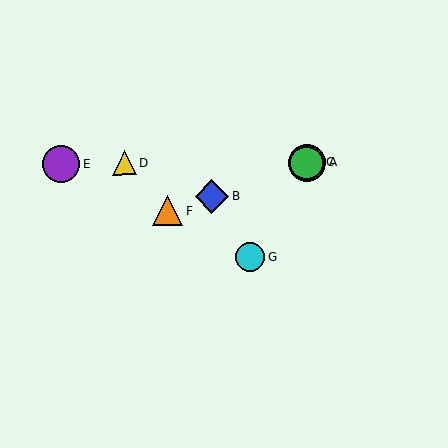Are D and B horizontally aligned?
No, D is at y≈163 and B is at y≈197.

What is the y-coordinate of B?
Object B is at y≈197.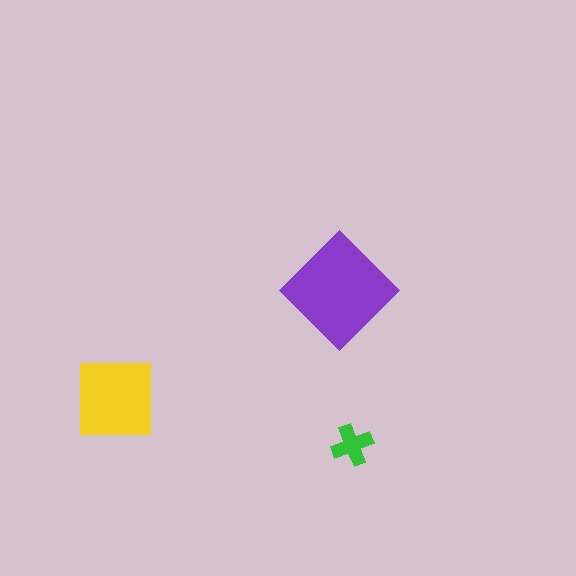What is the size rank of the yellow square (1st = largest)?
2nd.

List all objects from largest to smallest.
The purple diamond, the yellow square, the green cross.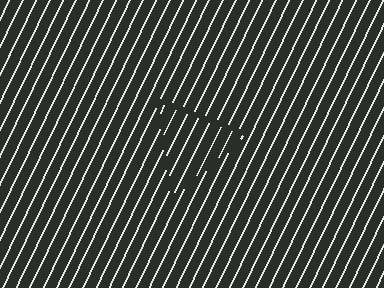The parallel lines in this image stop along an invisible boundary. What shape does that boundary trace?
An illusory triangle. The interior of the shape contains the same grating, shifted by half a period — the contour is defined by the phase discontinuity where line-ends from the inner and outer gratings abut.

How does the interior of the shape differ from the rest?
The interior of the shape contains the same grating, shifted by half a period — the contour is defined by the phase discontinuity where line-ends from the inner and outer gratings abut.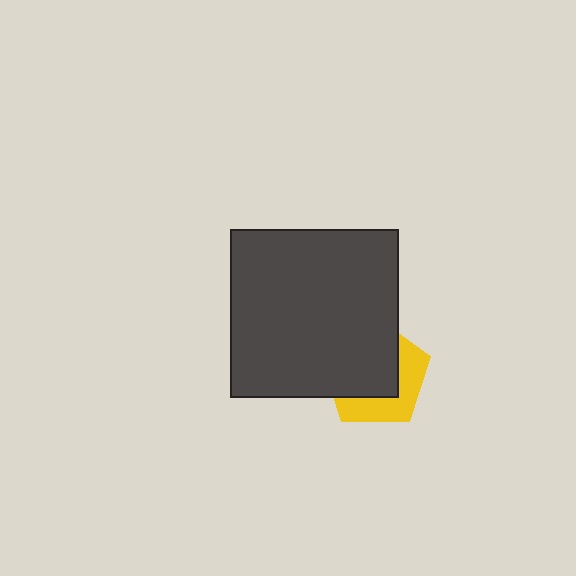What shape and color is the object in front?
The object in front is a dark gray square.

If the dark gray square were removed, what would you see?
You would see the complete yellow pentagon.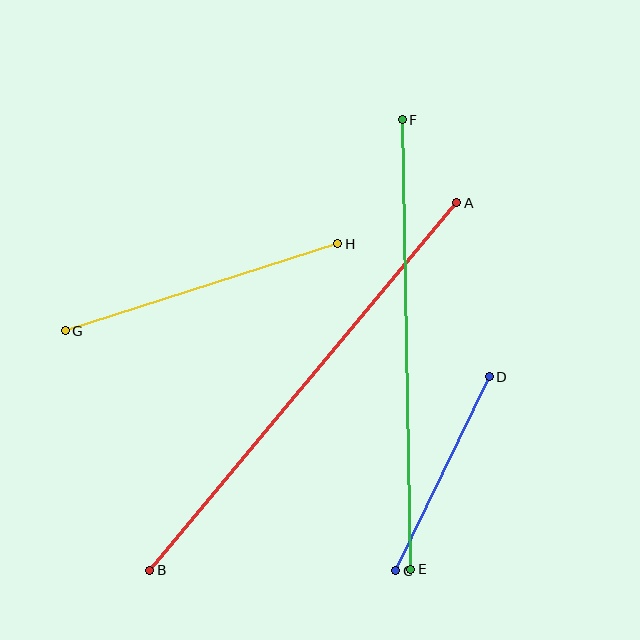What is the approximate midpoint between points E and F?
The midpoint is at approximately (406, 345) pixels.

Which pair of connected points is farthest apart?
Points A and B are farthest apart.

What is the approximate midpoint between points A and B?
The midpoint is at approximately (303, 387) pixels.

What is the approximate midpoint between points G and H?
The midpoint is at approximately (201, 287) pixels.